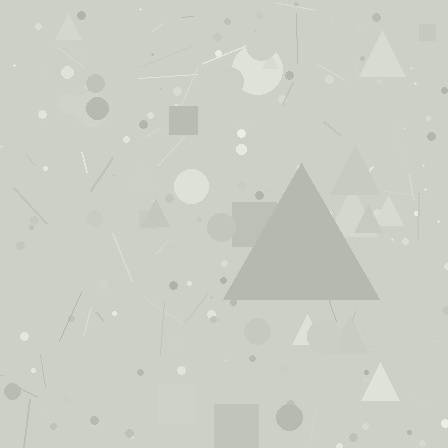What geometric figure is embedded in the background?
A triangle is embedded in the background.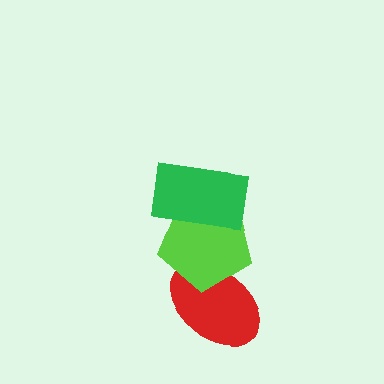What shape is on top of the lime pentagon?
The green rectangle is on top of the lime pentagon.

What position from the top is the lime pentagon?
The lime pentagon is 2nd from the top.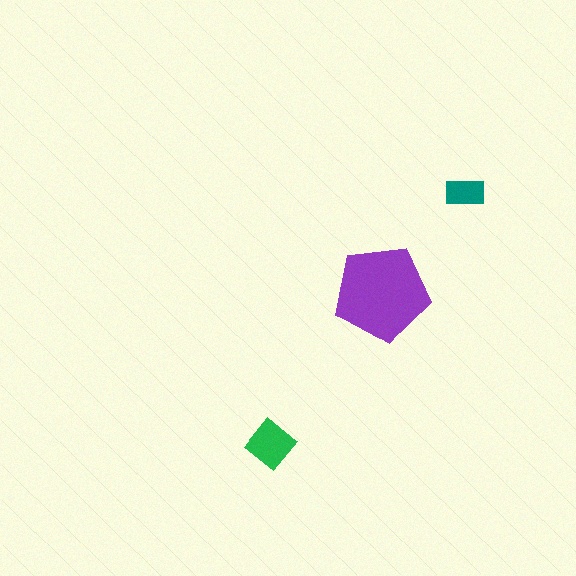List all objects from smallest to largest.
The teal rectangle, the green diamond, the purple pentagon.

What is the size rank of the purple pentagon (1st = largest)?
1st.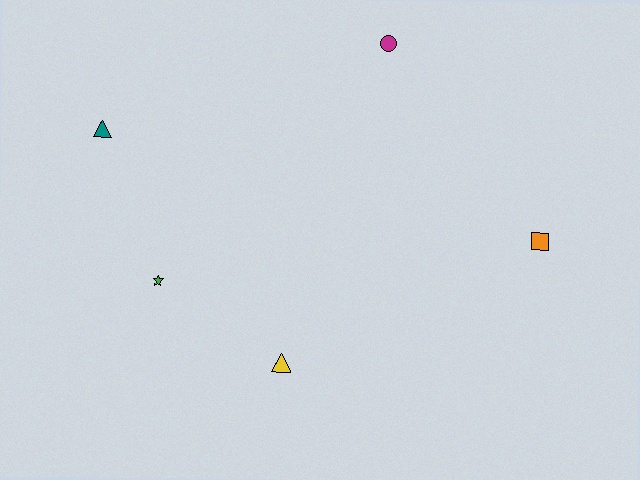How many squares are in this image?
There is 1 square.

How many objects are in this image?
There are 5 objects.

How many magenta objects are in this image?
There is 1 magenta object.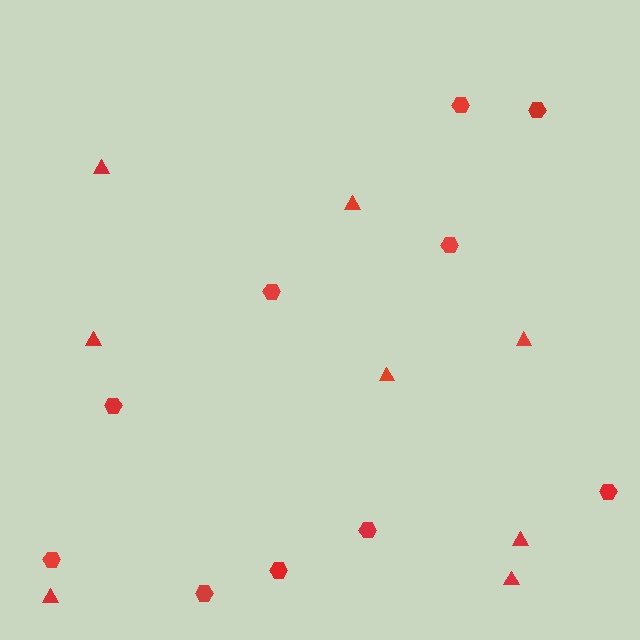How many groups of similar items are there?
There are 2 groups: one group of triangles (8) and one group of hexagons (10).